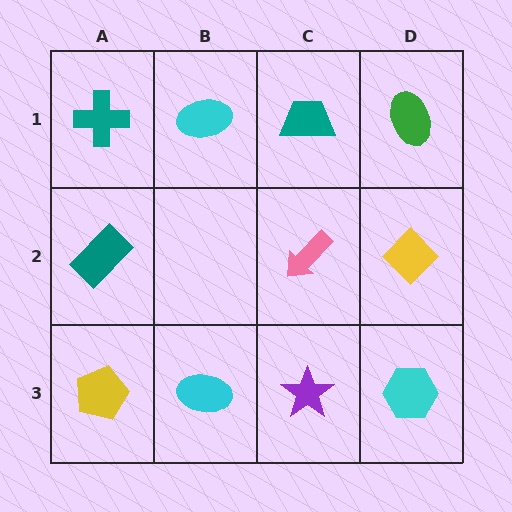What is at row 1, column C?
A teal trapezoid.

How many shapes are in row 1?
4 shapes.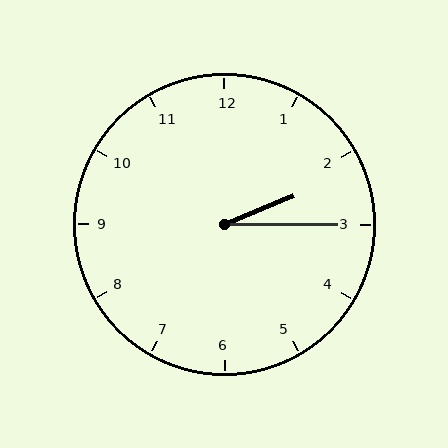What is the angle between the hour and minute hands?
Approximately 22 degrees.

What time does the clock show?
2:15.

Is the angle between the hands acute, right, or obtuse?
It is acute.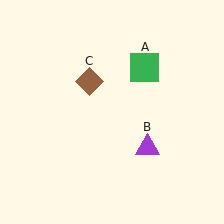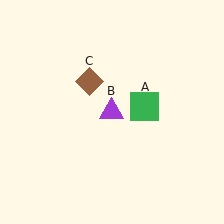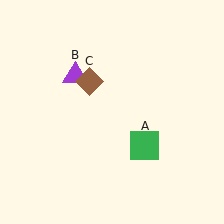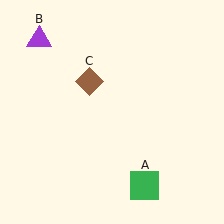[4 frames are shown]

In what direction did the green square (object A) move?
The green square (object A) moved down.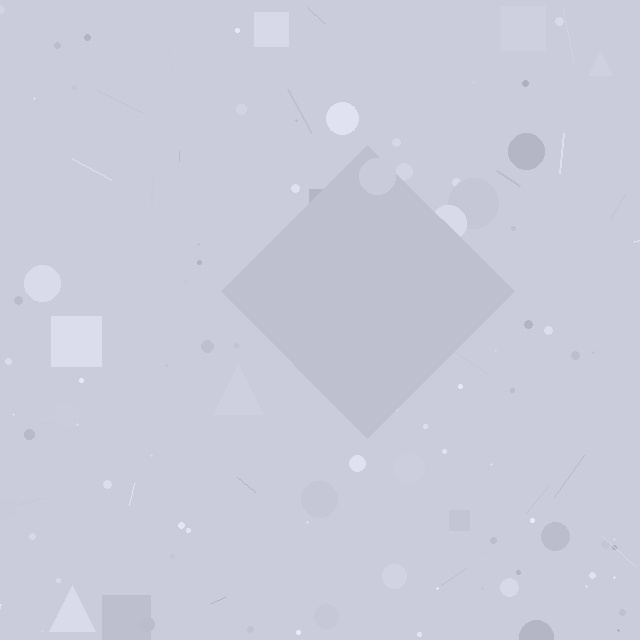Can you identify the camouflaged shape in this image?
The camouflaged shape is a diamond.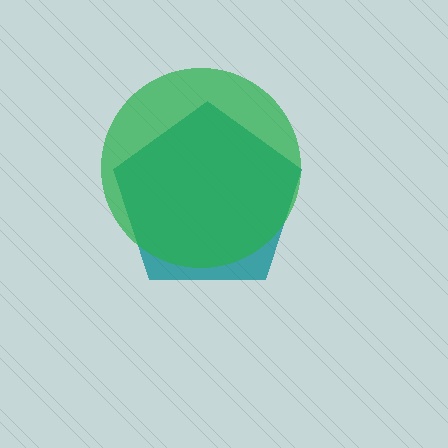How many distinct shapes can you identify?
There are 2 distinct shapes: a teal pentagon, a green circle.